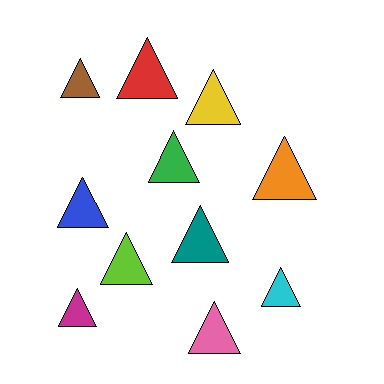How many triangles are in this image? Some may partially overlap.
There are 11 triangles.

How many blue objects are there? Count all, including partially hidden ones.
There is 1 blue object.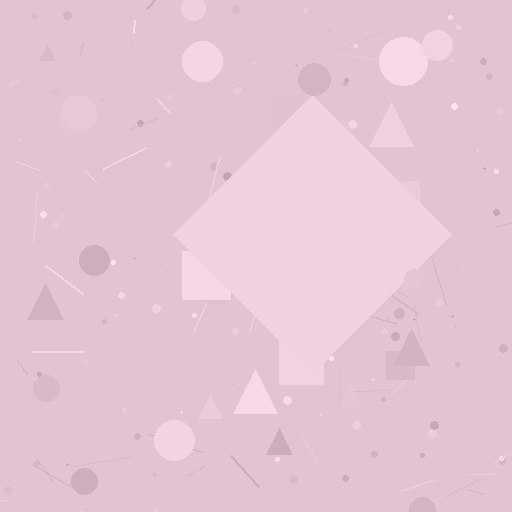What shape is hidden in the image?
A diamond is hidden in the image.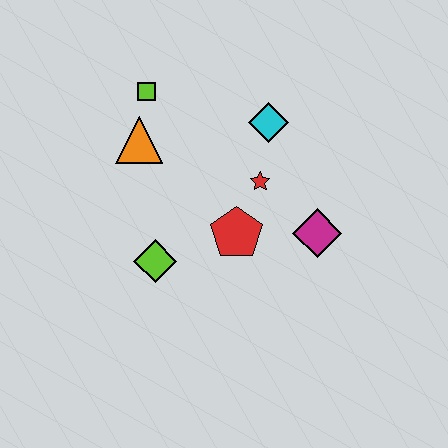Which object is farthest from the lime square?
The magenta diamond is farthest from the lime square.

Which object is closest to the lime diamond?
The red pentagon is closest to the lime diamond.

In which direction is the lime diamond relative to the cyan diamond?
The lime diamond is below the cyan diamond.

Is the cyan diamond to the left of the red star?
No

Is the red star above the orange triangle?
No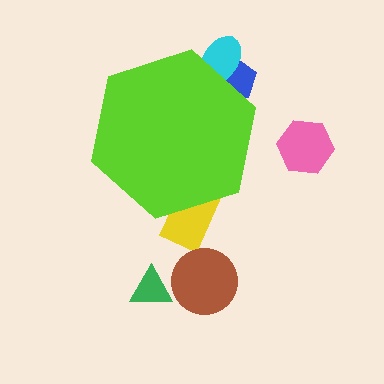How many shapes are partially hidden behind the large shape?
3 shapes are partially hidden.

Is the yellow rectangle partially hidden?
Yes, the yellow rectangle is partially hidden behind the lime hexagon.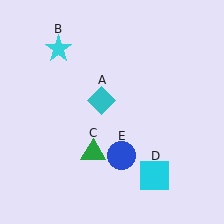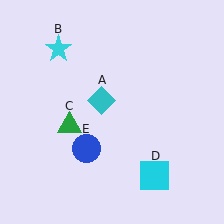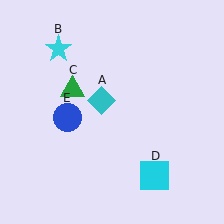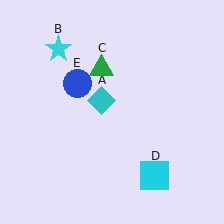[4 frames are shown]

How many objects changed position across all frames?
2 objects changed position: green triangle (object C), blue circle (object E).